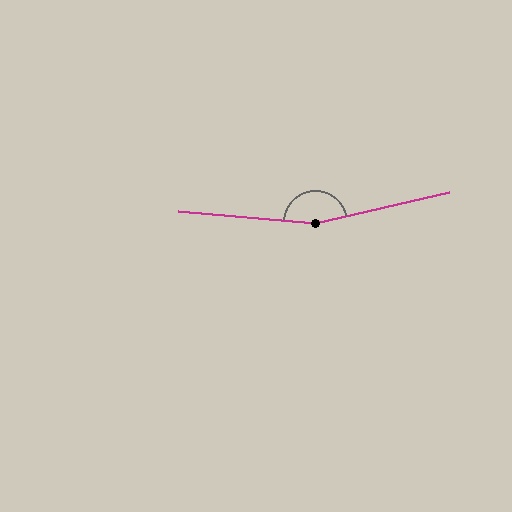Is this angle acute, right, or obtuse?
It is obtuse.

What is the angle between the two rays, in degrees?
Approximately 162 degrees.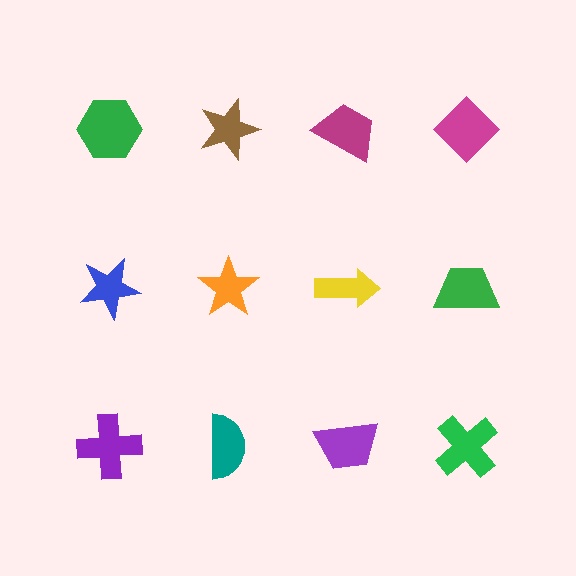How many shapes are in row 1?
4 shapes.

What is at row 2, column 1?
A blue star.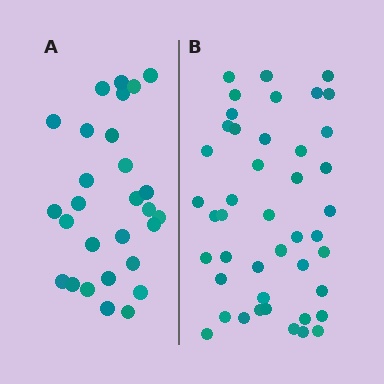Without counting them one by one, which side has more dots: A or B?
Region B (the right region) has more dots.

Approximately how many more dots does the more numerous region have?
Region B has approximately 15 more dots than region A.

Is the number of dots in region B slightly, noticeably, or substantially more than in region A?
Region B has substantially more. The ratio is roughly 1.6 to 1.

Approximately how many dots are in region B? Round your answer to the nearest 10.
About 40 dots. (The exact count is 44, which rounds to 40.)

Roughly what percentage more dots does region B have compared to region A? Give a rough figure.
About 55% more.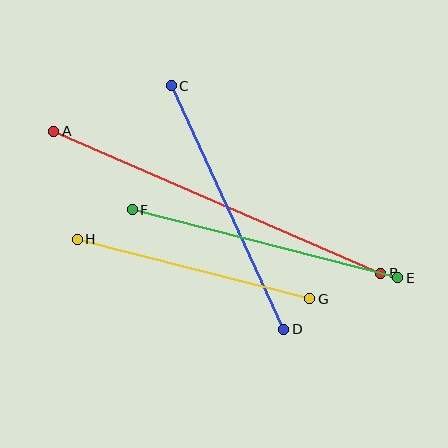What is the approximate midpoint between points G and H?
The midpoint is at approximately (194, 269) pixels.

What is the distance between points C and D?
The distance is approximately 268 pixels.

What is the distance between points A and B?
The distance is approximately 357 pixels.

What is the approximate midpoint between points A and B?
The midpoint is at approximately (217, 202) pixels.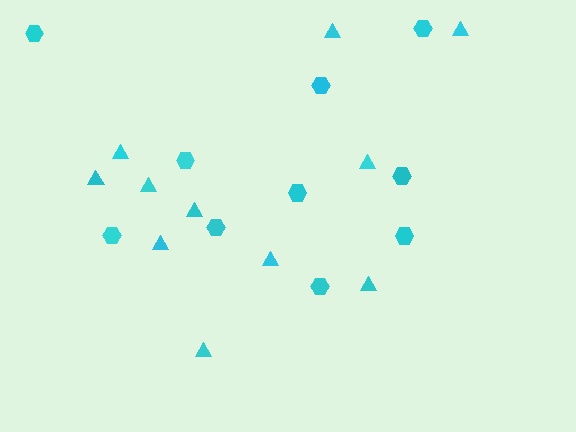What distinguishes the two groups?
There are 2 groups: one group of triangles (11) and one group of hexagons (10).